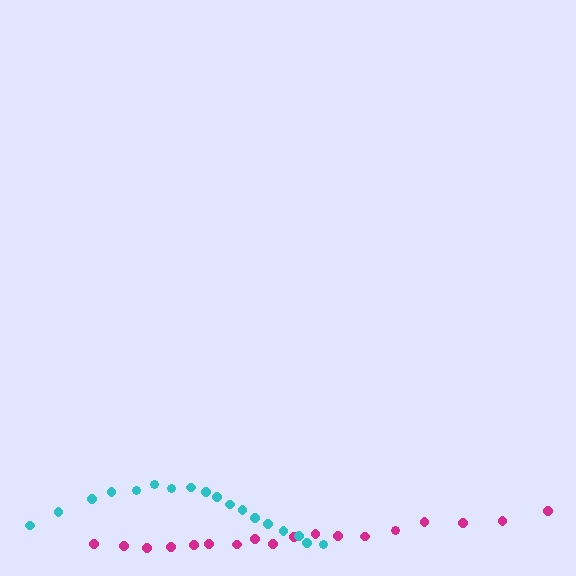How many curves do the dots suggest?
There are 2 distinct paths.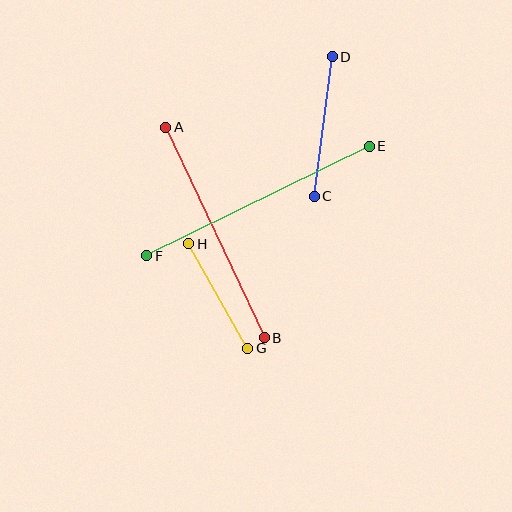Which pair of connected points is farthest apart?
Points E and F are farthest apart.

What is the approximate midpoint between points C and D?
The midpoint is at approximately (323, 126) pixels.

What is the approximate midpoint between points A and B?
The midpoint is at approximately (215, 232) pixels.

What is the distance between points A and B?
The distance is approximately 233 pixels.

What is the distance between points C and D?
The distance is approximately 140 pixels.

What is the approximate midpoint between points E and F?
The midpoint is at approximately (258, 201) pixels.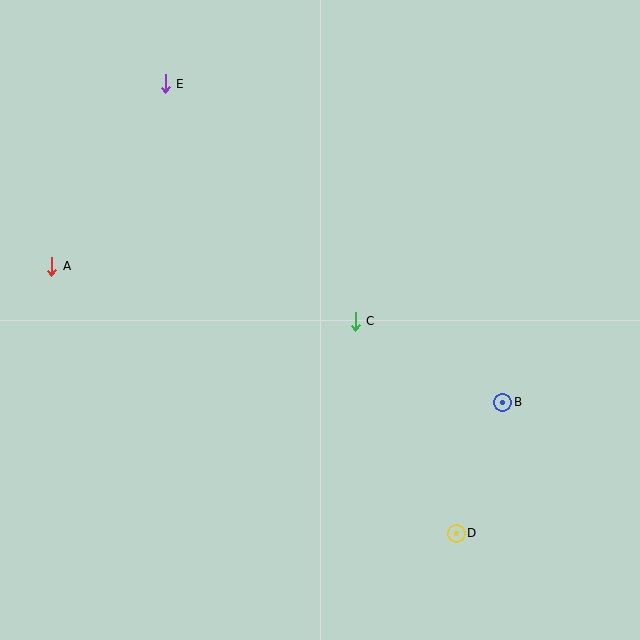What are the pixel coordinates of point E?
Point E is at (165, 84).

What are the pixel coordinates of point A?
Point A is at (52, 266).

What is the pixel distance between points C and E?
The distance between C and E is 304 pixels.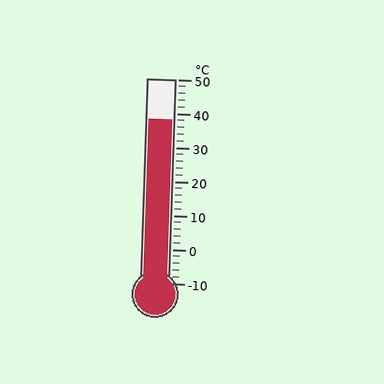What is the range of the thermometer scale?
The thermometer scale ranges from -10°C to 50°C.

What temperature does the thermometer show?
The thermometer shows approximately 38°C.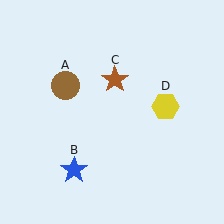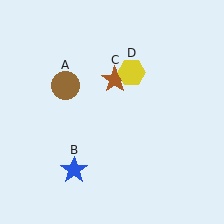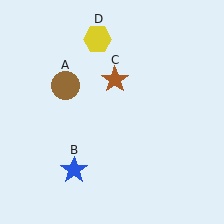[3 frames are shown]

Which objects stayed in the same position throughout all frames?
Brown circle (object A) and blue star (object B) and brown star (object C) remained stationary.